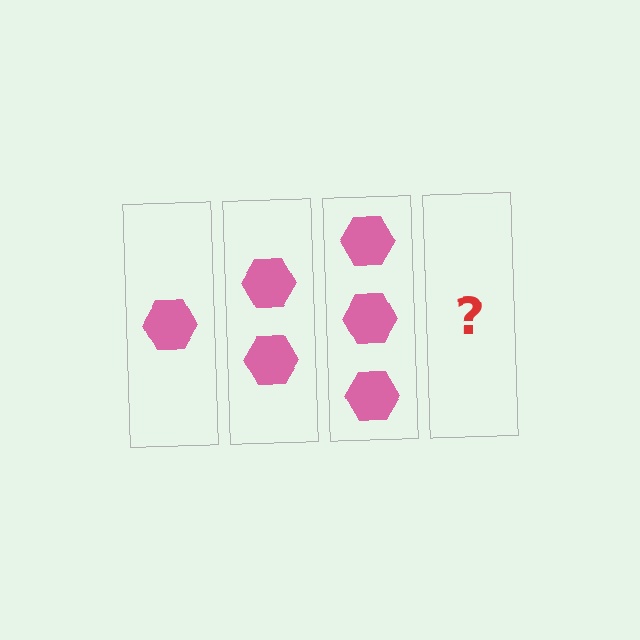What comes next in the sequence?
The next element should be 4 hexagons.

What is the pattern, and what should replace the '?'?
The pattern is that each step adds one more hexagon. The '?' should be 4 hexagons.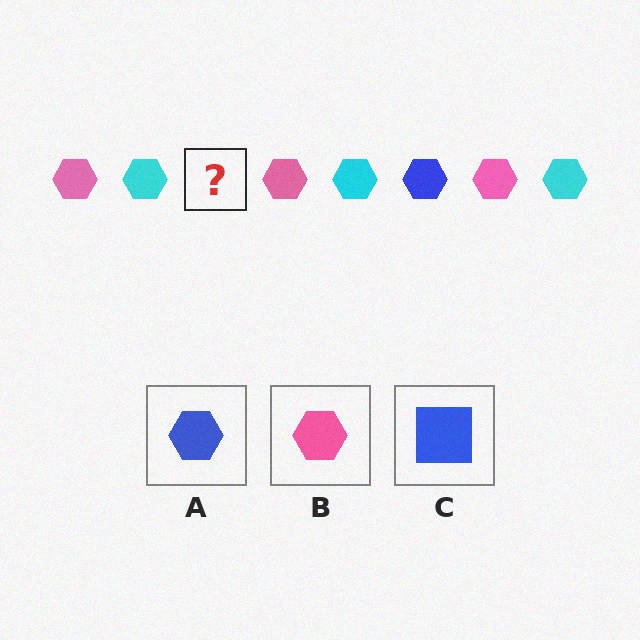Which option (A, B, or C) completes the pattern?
A.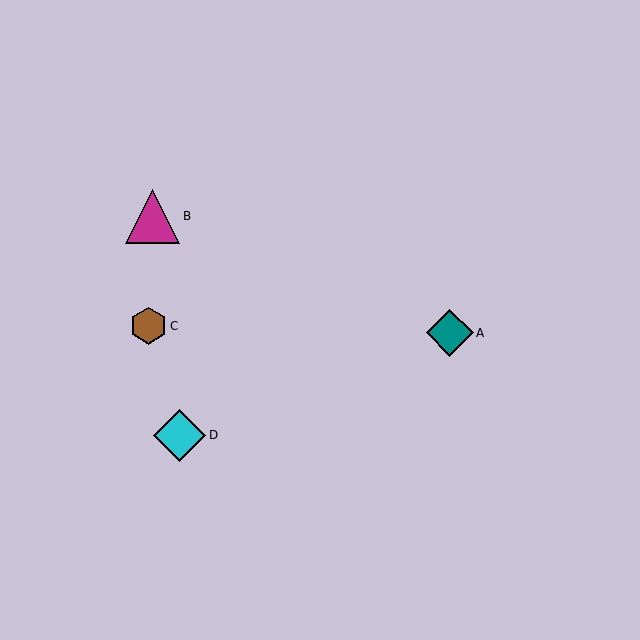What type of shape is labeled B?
Shape B is a magenta triangle.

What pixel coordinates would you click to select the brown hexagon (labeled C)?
Click at (149, 326) to select the brown hexagon C.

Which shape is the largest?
The magenta triangle (labeled B) is the largest.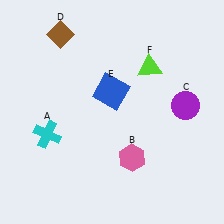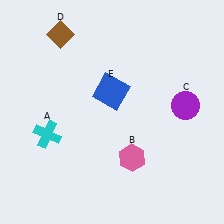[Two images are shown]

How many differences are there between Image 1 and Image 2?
There is 1 difference between the two images.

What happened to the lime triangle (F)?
The lime triangle (F) was removed in Image 2. It was in the top-right area of Image 1.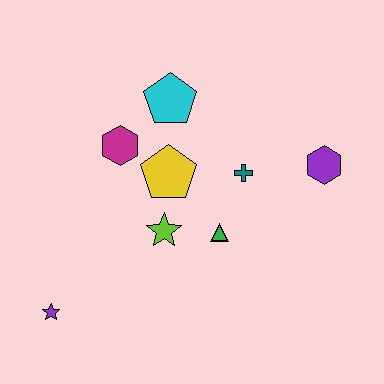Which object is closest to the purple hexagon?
The teal cross is closest to the purple hexagon.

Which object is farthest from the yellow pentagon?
The purple star is farthest from the yellow pentagon.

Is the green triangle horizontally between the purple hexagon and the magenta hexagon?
Yes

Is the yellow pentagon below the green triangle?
No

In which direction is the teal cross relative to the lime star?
The teal cross is to the right of the lime star.